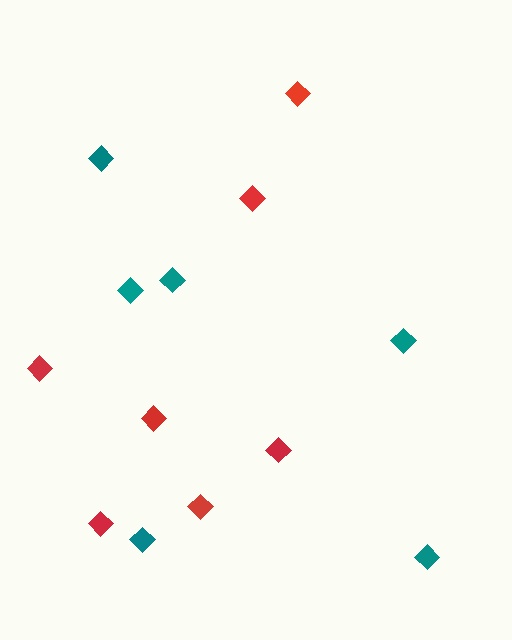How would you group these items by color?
There are 2 groups: one group of red diamonds (7) and one group of teal diamonds (6).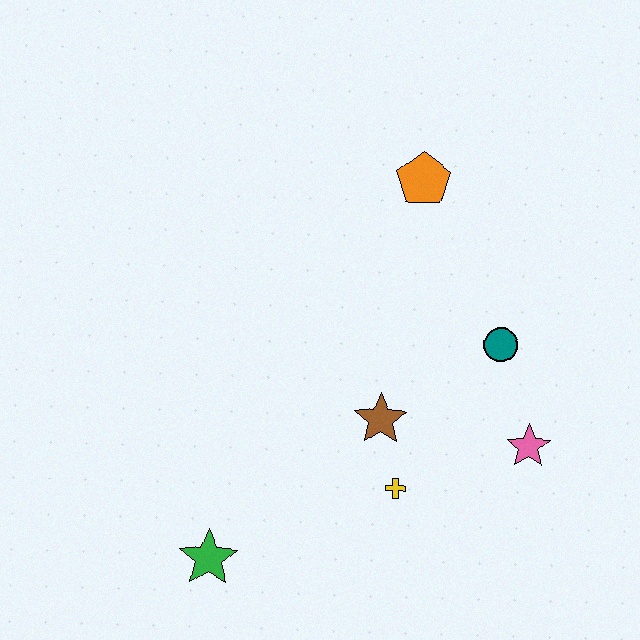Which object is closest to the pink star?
The teal circle is closest to the pink star.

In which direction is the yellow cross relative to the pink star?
The yellow cross is to the left of the pink star.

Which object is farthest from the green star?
The orange pentagon is farthest from the green star.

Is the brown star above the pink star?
Yes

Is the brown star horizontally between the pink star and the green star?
Yes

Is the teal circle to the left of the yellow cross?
No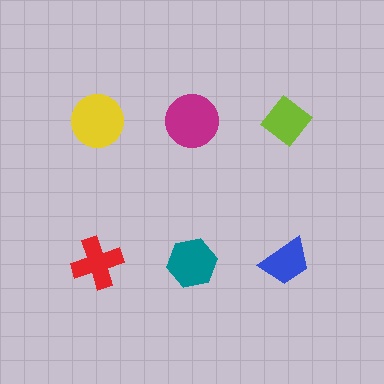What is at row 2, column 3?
A blue trapezoid.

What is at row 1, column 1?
A yellow circle.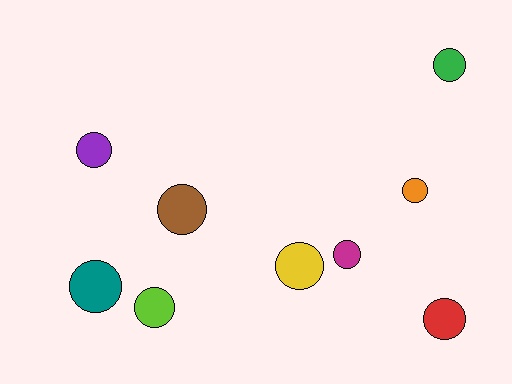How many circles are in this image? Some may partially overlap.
There are 9 circles.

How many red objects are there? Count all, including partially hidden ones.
There is 1 red object.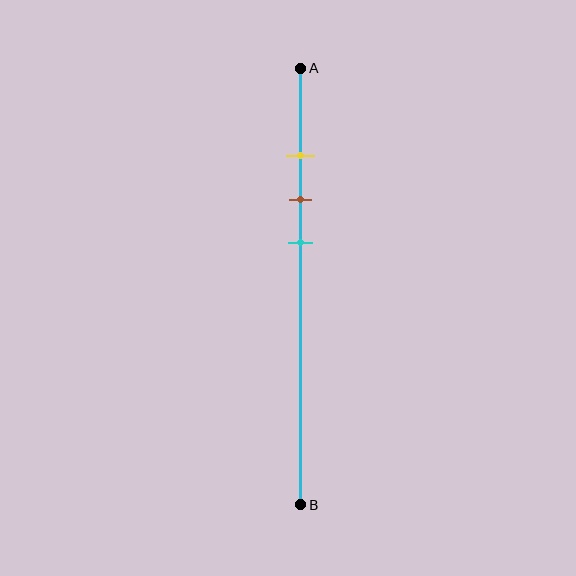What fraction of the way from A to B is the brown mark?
The brown mark is approximately 30% (0.3) of the way from A to B.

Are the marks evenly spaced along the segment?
Yes, the marks are approximately evenly spaced.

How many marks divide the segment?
There are 3 marks dividing the segment.